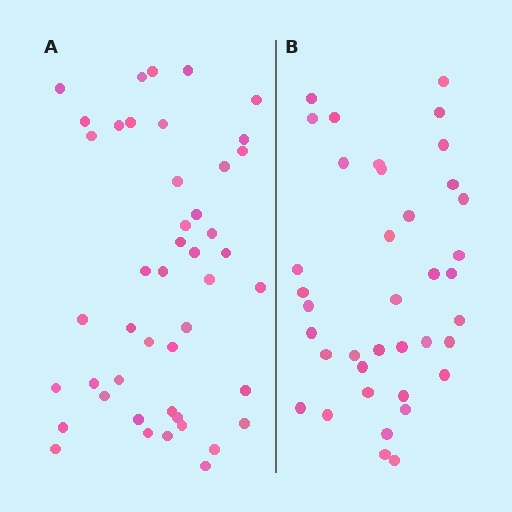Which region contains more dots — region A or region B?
Region A (the left region) has more dots.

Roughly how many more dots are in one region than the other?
Region A has roughly 8 or so more dots than region B.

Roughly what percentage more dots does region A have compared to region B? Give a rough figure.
About 20% more.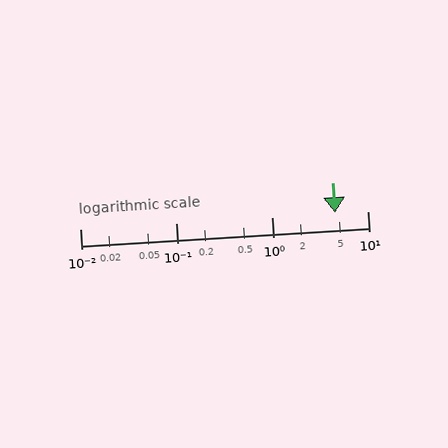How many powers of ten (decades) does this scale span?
The scale spans 3 decades, from 0.01 to 10.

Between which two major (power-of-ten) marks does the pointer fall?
The pointer is between 1 and 10.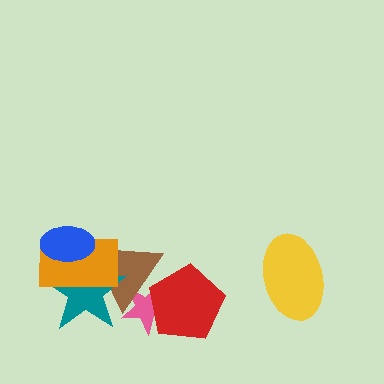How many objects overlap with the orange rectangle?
3 objects overlap with the orange rectangle.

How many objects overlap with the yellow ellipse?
0 objects overlap with the yellow ellipse.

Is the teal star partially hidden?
Yes, it is partially covered by another shape.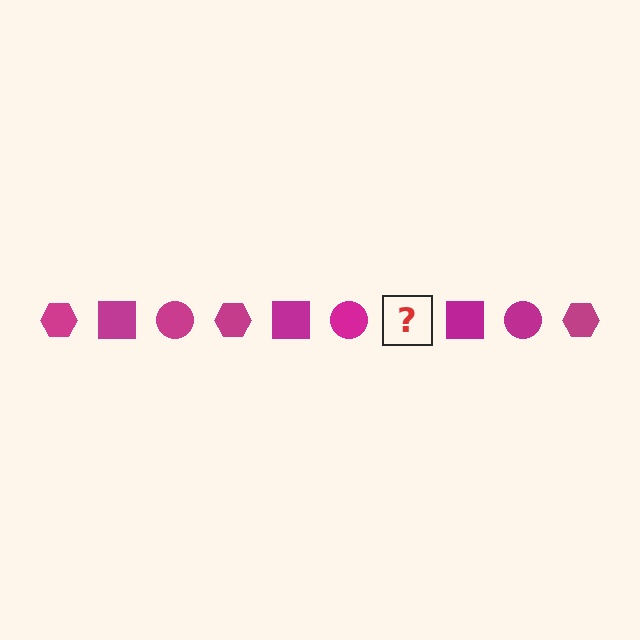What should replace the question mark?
The question mark should be replaced with a magenta hexagon.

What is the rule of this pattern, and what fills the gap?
The rule is that the pattern cycles through hexagon, square, circle shapes in magenta. The gap should be filled with a magenta hexagon.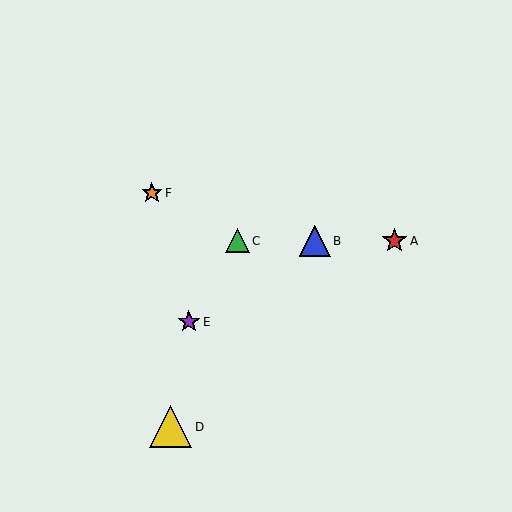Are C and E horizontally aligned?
No, C is at y≈241 and E is at y≈322.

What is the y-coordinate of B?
Object B is at y≈241.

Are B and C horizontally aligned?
Yes, both are at y≈241.